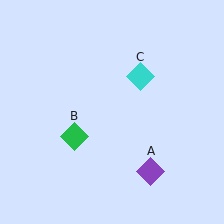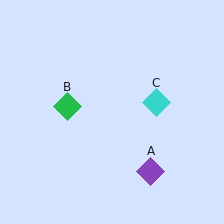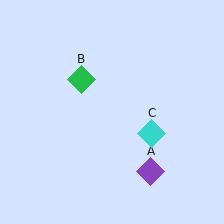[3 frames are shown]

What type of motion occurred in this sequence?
The green diamond (object B), cyan diamond (object C) rotated clockwise around the center of the scene.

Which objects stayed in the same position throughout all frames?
Purple diamond (object A) remained stationary.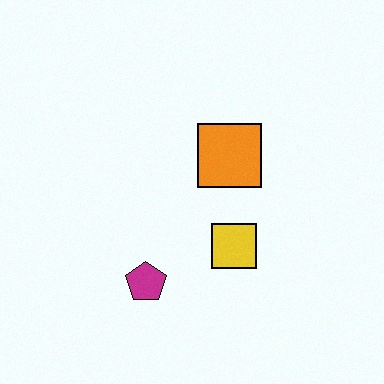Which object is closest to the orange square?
The yellow square is closest to the orange square.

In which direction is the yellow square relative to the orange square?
The yellow square is below the orange square.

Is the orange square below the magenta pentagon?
No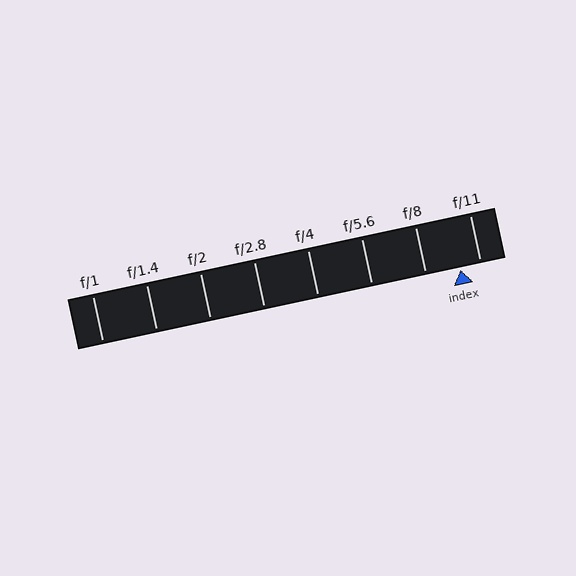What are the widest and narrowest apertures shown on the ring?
The widest aperture shown is f/1 and the narrowest is f/11.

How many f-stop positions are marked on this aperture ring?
There are 8 f-stop positions marked.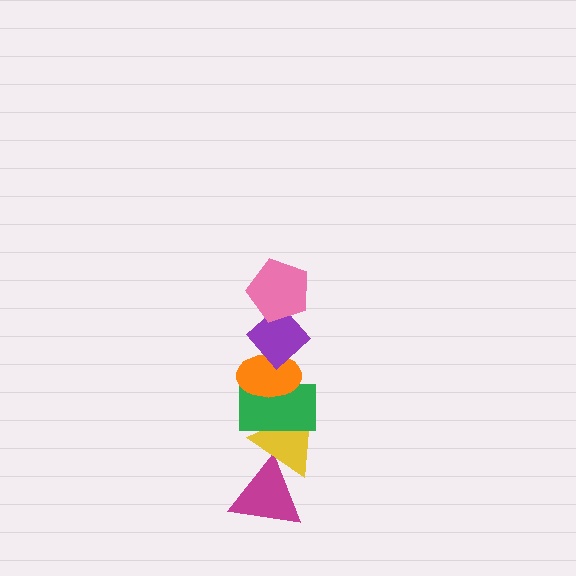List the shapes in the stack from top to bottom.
From top to bottom: the pink pentagon, the purple diamond, the orange ellipse, the green rectangle, the yellow triangle, the magenta triangle.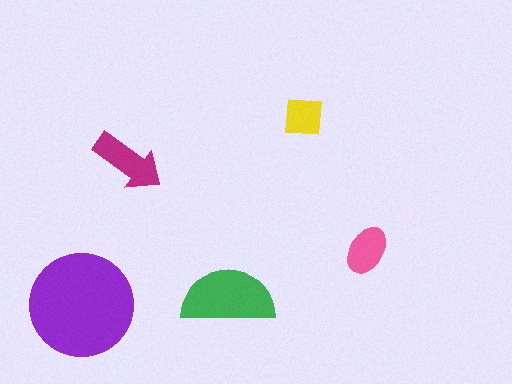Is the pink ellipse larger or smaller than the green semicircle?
Smaller.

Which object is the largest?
The purple circle.